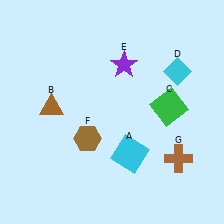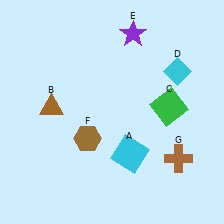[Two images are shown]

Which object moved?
The purple star (E) moved up.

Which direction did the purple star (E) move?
The purple star (E) moved up.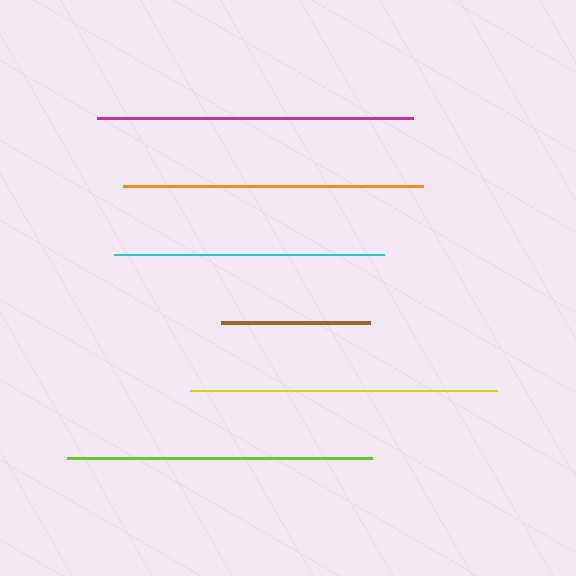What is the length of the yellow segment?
The yellow segment is approximately 307 pixels long.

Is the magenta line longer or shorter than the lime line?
The magenta line is longer than the lime line.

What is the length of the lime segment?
The lime segment is approximately 306 pixels long.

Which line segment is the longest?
The magenta line is the longest at approximately 316 pixels.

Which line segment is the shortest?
The brown line is the shortest at approximately 149 pixels.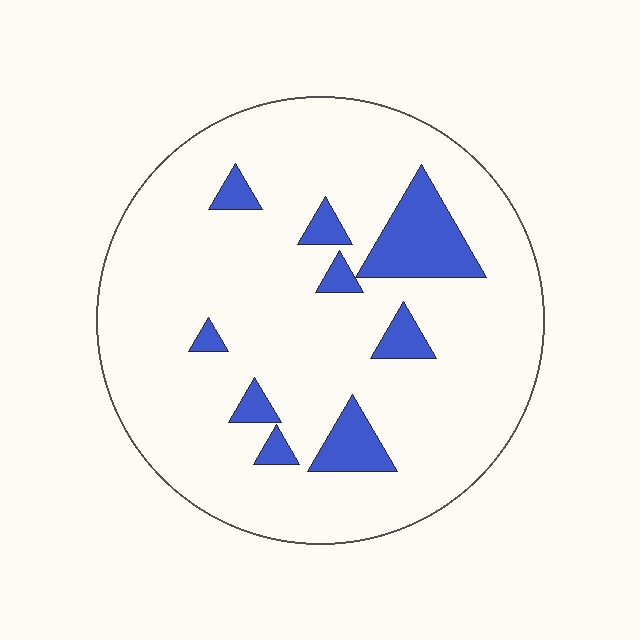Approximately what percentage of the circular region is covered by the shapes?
Approximately 15%.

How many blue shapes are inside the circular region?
9.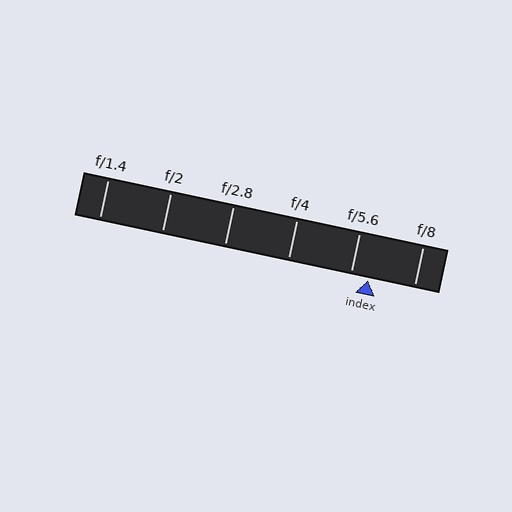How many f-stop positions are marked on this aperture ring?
There are 6 f-stop positions marked.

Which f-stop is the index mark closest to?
The index mark is closest to f/5.6.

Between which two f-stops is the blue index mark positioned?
The index mark is between f/5.6 and f/8.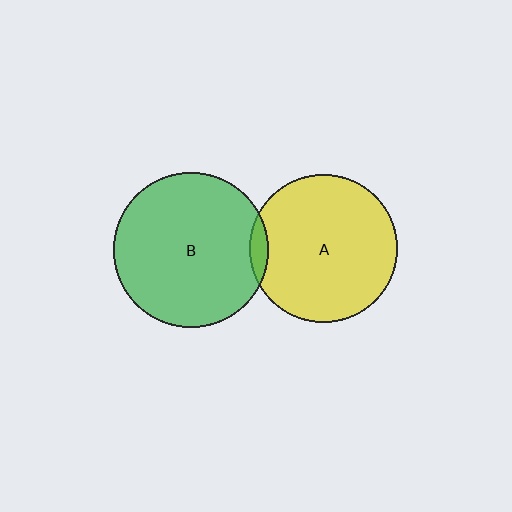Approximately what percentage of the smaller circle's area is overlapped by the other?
Approximately 5%.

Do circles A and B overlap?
Yes.